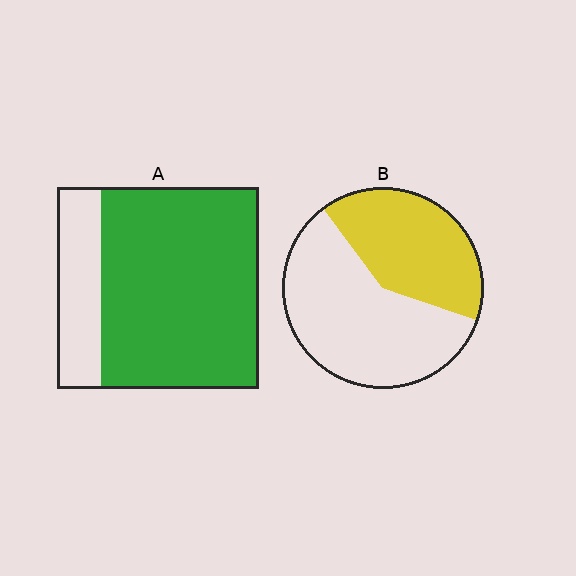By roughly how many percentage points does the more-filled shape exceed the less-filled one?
By roughly 40 percentage points (A over B).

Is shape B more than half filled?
No.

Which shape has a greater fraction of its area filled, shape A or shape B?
Shape A.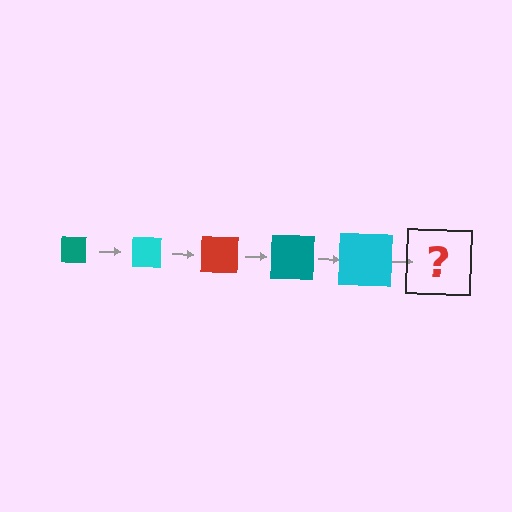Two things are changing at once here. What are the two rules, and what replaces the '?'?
The two rules are that the square grows larger each step and the color cycles through teal, cyan, and red. The '?' should be a red square, larger than the previous one.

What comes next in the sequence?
The next element should be a red square, larger than the previous one.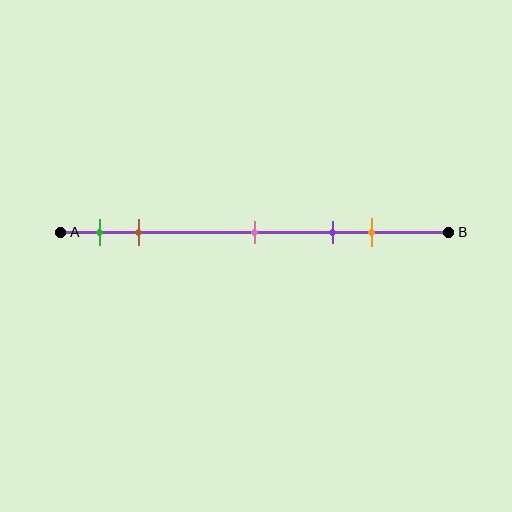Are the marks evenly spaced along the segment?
No, the marks are not evenly spaced.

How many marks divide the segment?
There are 5 marks dividing the segment.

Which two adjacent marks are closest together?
The green and brown marks are the closest adjacent pair.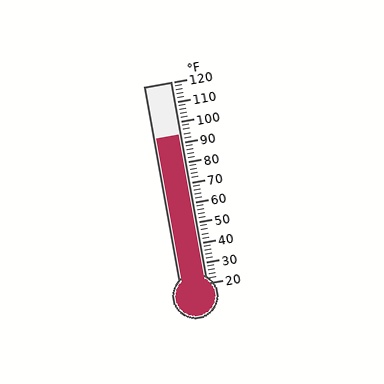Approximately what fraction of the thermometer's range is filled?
The thermometer is filled to approximately 75% of its range.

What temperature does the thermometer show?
The thermometer shows approximately 94°F.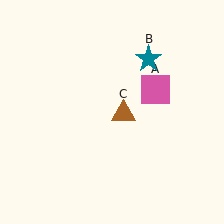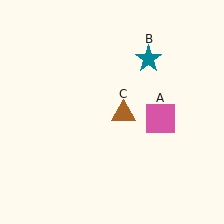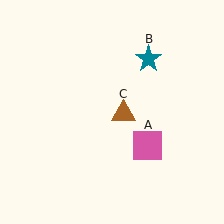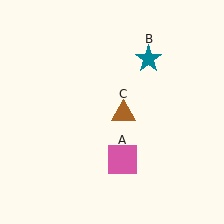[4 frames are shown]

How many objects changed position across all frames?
1 object changed position: pink square (object A).